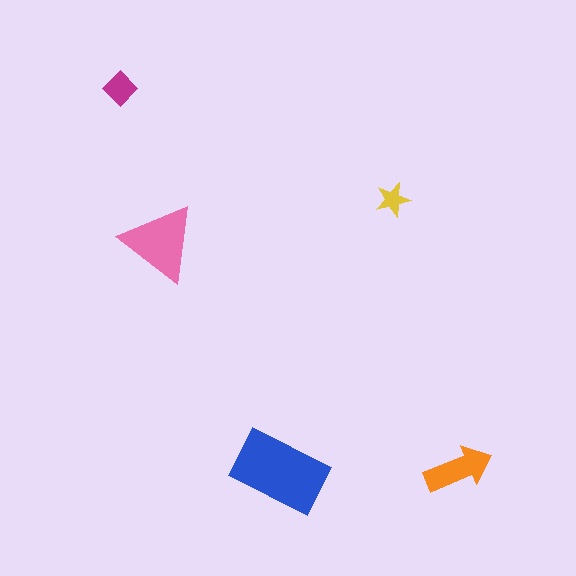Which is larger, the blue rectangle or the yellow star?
The blue rectangle.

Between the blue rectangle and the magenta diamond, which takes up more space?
The blue rectangle.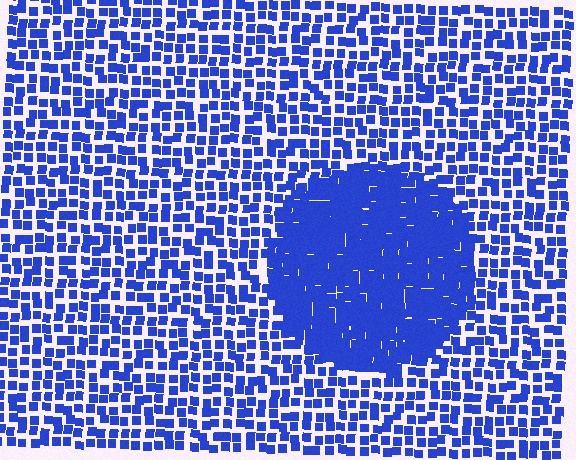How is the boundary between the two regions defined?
The boundary is defined by a change in element density (approximately 2.2x ratio). All elements are the same color, size, and shape.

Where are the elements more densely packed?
The elements are more densely packed inside the circle boundary.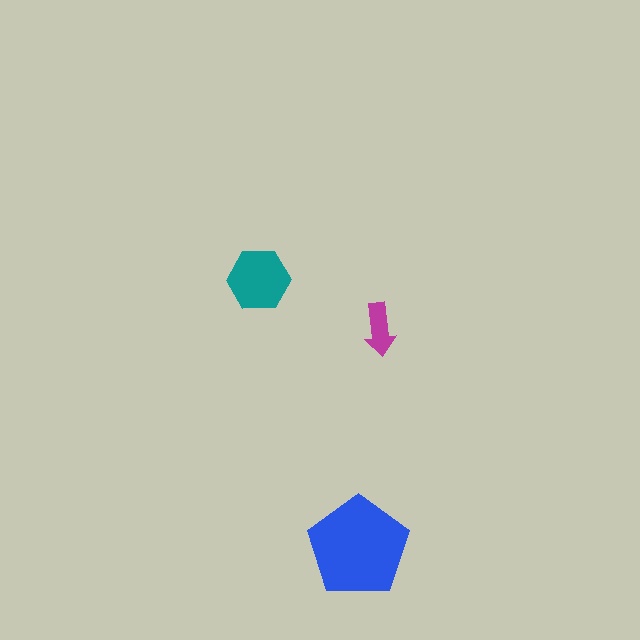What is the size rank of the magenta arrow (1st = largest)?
3rd.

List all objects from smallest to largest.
The magenta arrow, the teal hexagon, the blue pentagon.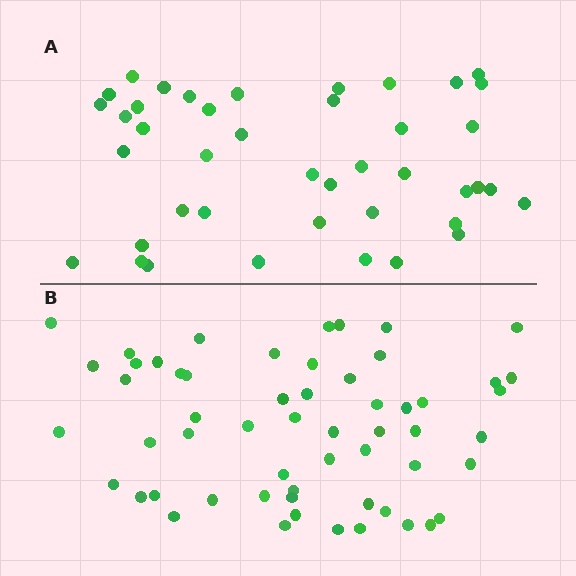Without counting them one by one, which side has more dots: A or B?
Region B (the bottom region) has more dots.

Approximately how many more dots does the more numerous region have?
Region B has approximately 15 more dots than region A.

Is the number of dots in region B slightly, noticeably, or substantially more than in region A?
Region B has noticeably more, but not dramatically so. The ratio is roughly 1.4 to 1.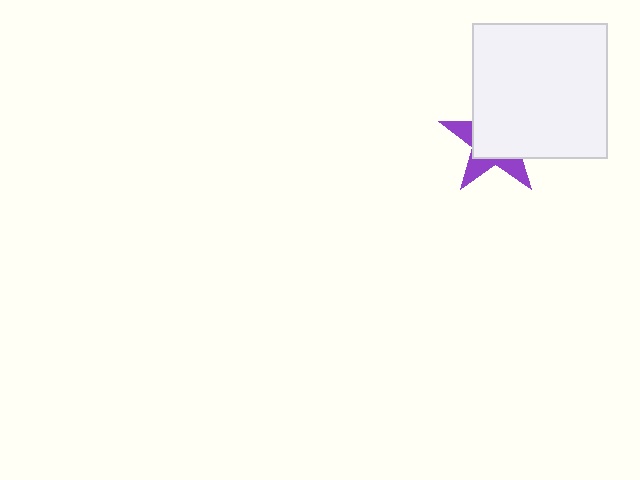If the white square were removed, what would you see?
You would see the complete purple star.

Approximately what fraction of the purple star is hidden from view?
Roughly 67% of the purple star is hidden behind the white square.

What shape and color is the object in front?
The object in front is a white square.